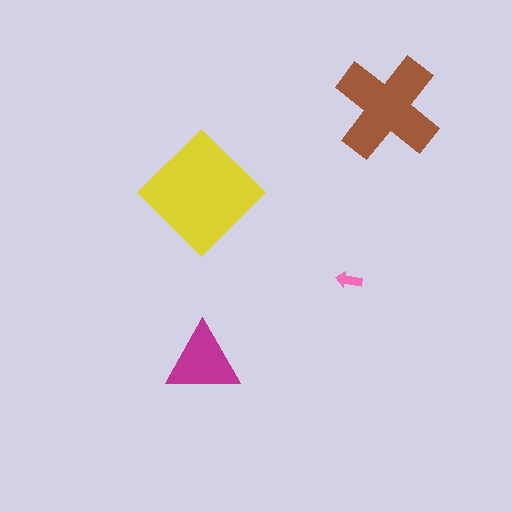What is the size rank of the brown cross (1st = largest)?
2nd.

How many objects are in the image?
There are 4 objects in the image.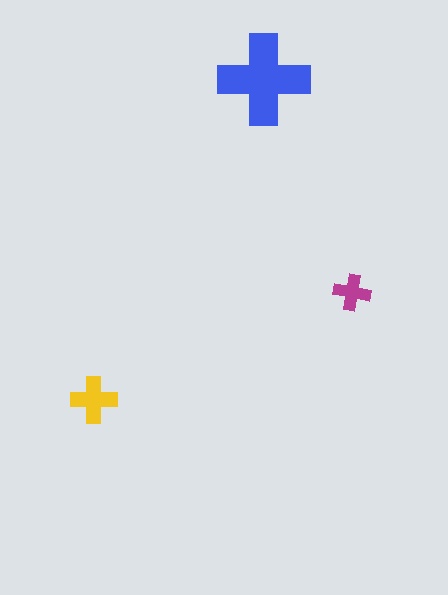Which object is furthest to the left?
The yellow cross is leftmost.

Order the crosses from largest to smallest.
the blue one, the yellow one, the magenta one.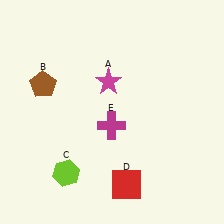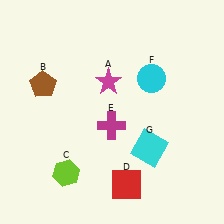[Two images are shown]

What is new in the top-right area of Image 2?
A cyan circle (F) was added in the top-right area of Image 2.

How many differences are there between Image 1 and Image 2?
There are 2 differences between the two images.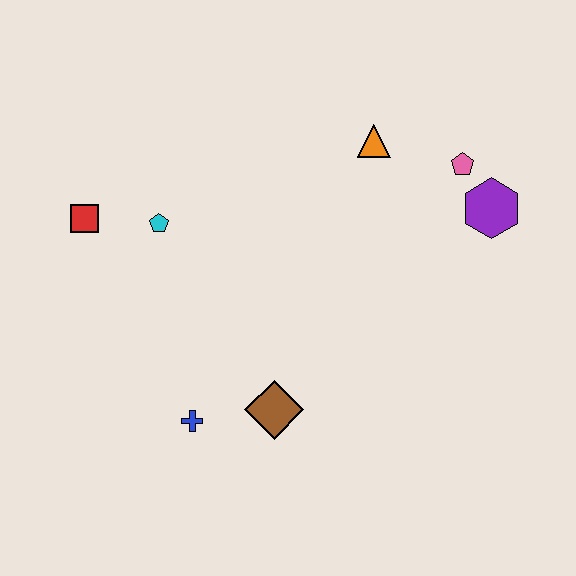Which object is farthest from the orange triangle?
The blue cross is farthest from the orange triangle.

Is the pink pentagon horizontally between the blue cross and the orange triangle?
No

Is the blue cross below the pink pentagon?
Yes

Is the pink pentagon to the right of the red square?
Yes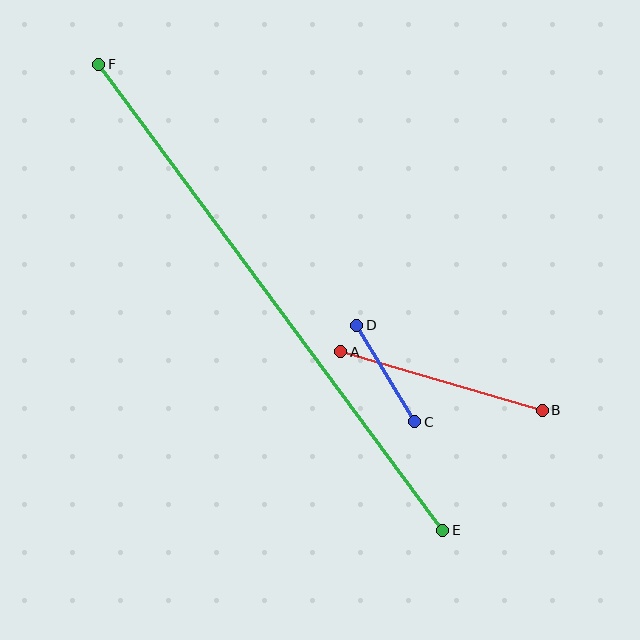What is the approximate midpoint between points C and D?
The midpoint is at approximately (386, 374) pixels.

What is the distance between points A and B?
The distance is approximately 209 pixels.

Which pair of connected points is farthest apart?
Points E and F are farthest apart.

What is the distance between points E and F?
The distance is approximately 579 pixels.